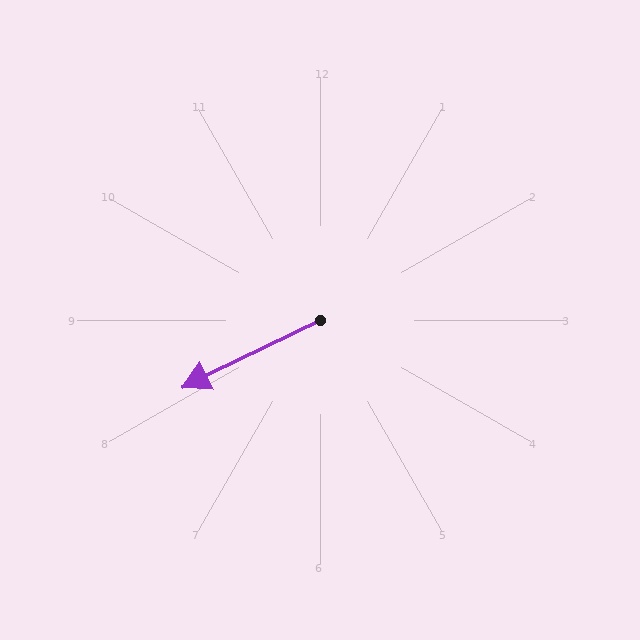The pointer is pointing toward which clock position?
Roughly 8 o'clock.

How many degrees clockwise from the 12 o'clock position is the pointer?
Approximately 244 degrees.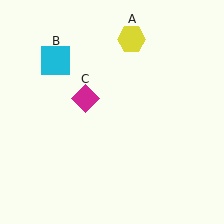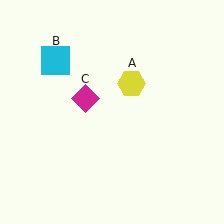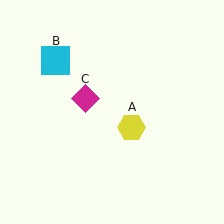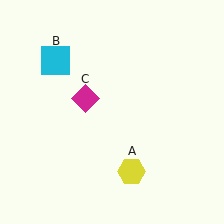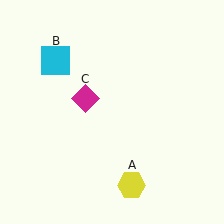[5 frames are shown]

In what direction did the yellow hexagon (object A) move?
The yellow hexagon (object A) moved down.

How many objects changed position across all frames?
1 object changed position: yellow hexagon (object A).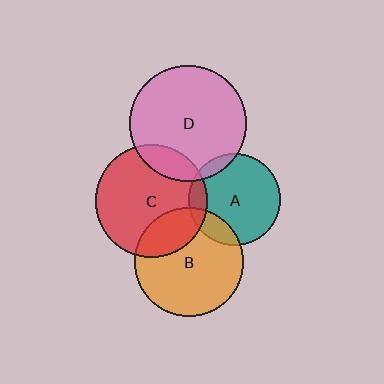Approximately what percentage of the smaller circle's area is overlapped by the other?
Approximately 10%.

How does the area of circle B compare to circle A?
Approximately 1.4 times.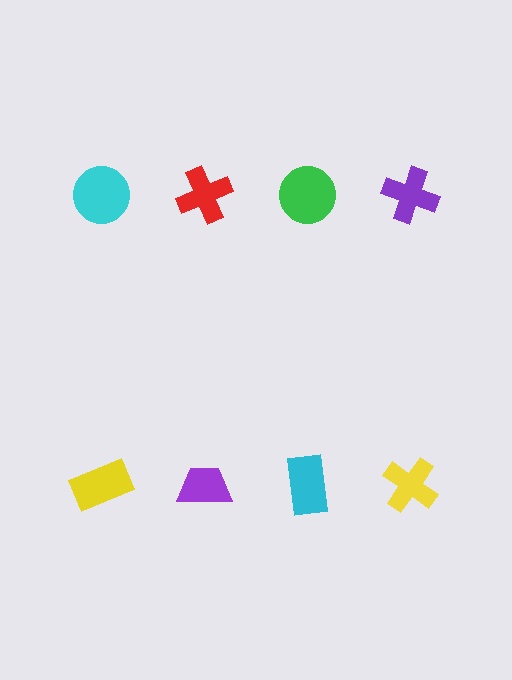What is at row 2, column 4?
A yellow cross.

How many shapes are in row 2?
4 shapes.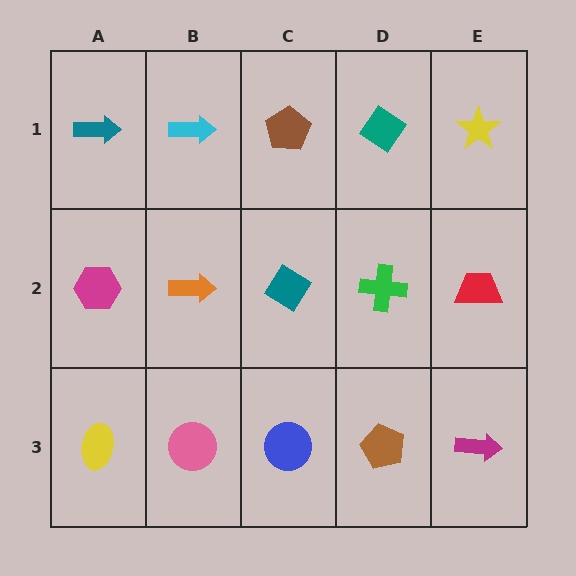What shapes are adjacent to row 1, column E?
A red trapezoid (row 2, column E), a teal diamond (row 1, column D).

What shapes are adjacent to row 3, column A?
A magenta hexagon (row 2, column A), a pink circle (row 3, column B).